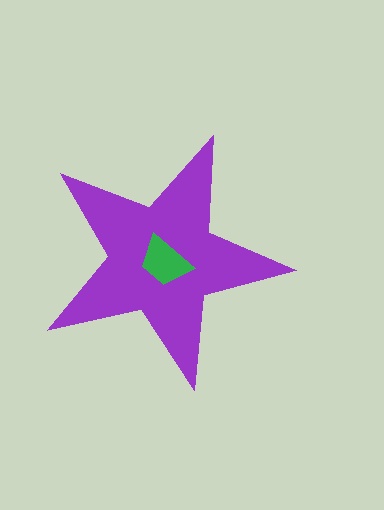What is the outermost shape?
The purple star.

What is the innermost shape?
The green trapezoid.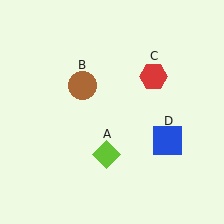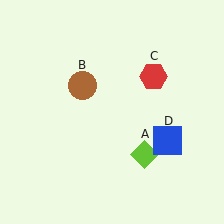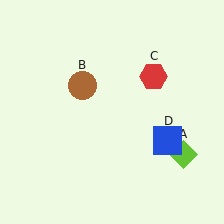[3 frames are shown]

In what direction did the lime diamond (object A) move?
The lime diamond (object A) moved right.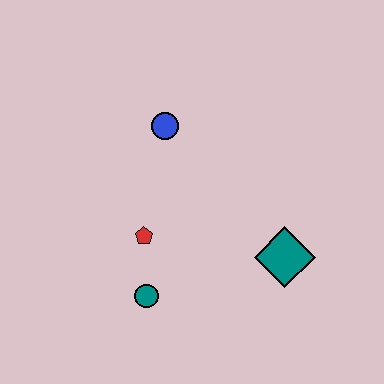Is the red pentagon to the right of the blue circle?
No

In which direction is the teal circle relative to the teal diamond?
The teal circle is to the left of the teal diamond.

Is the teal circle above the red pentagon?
No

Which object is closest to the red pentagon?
The teal circle is closest to the red pentagon.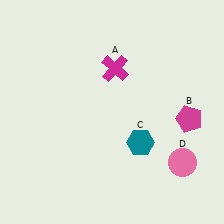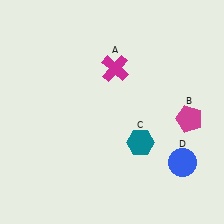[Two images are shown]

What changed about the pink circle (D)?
In Image 1, D is pink. In Image 2, it changed to blue.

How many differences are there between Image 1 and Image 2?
There is 1 difference between the two images.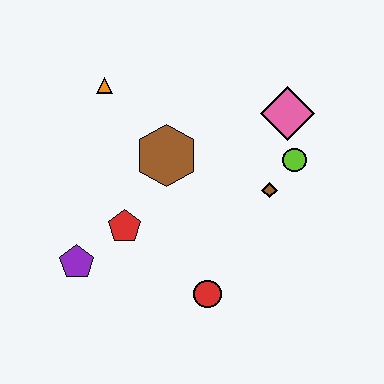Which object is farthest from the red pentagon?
The pink diamond is farthest from the red pentagon.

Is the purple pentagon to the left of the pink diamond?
Yes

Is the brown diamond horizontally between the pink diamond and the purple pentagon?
Yes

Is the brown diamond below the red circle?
No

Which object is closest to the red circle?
The red pentagon is closest to the red circle.